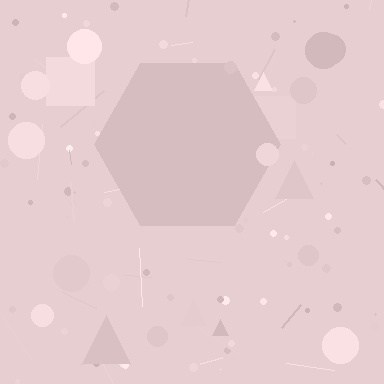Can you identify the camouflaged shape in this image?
The camouflaged shape is a hexagon.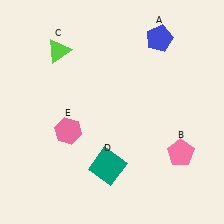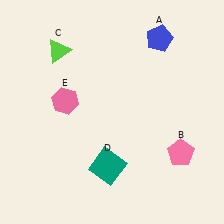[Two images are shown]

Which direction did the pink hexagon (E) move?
The pink hexagon (E) moved up.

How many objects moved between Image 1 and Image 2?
1 object moved between the two images.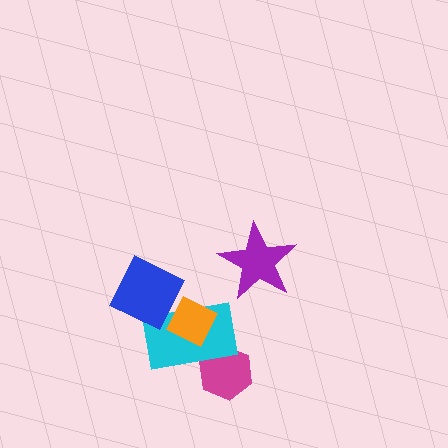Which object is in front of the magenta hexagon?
The cyan rectangle is in front of the magenta hexagon.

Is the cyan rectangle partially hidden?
Yes, it is partially covered by another shape.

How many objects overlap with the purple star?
0 objects overlap with the purple star.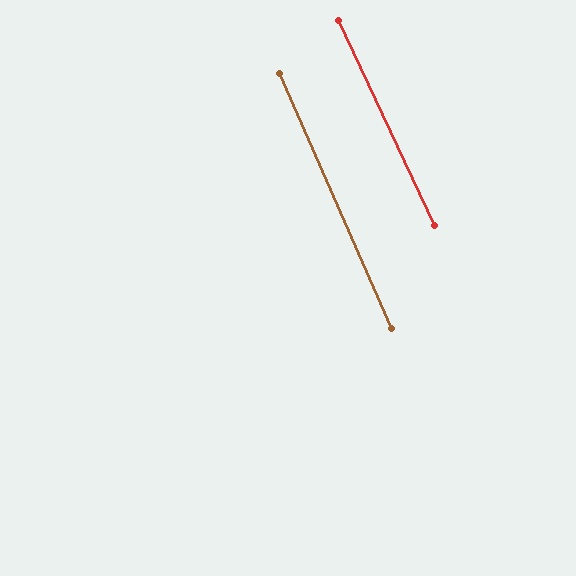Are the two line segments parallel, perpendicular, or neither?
Parallel — their directions differ by only 1.2°.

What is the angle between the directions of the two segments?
Approximately 1 degree.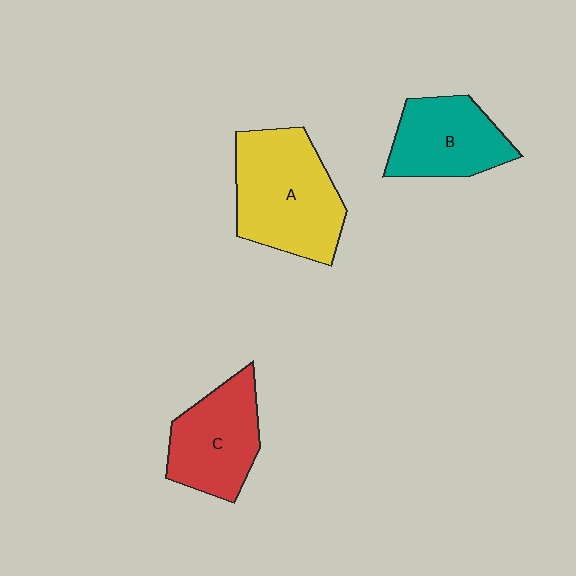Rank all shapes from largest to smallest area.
From largest to smallest: A (yellow), C (red), B (teal).